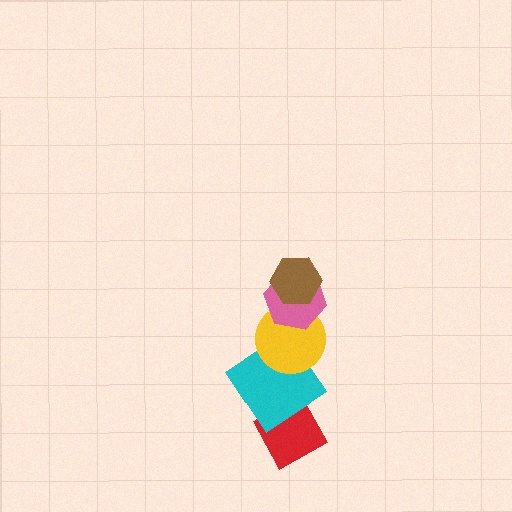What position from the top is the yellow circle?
The yellow circle is 3rd from the top.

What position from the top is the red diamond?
The red diamond is 5th from the top.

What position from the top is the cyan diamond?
The cyan diamond is 4th from the top.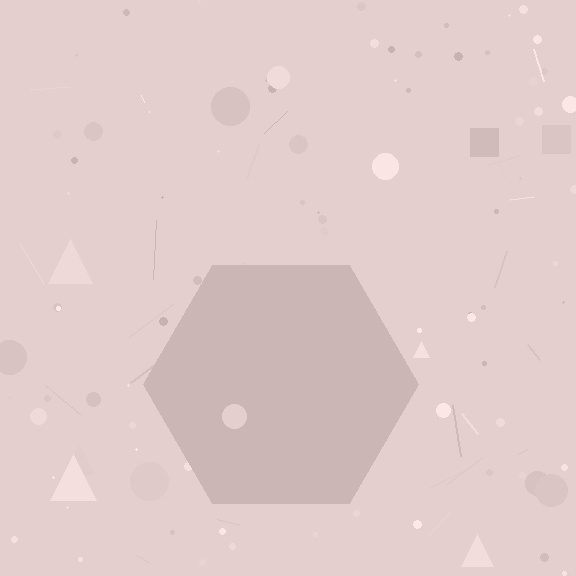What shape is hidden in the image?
A hexagon is hidden in the image.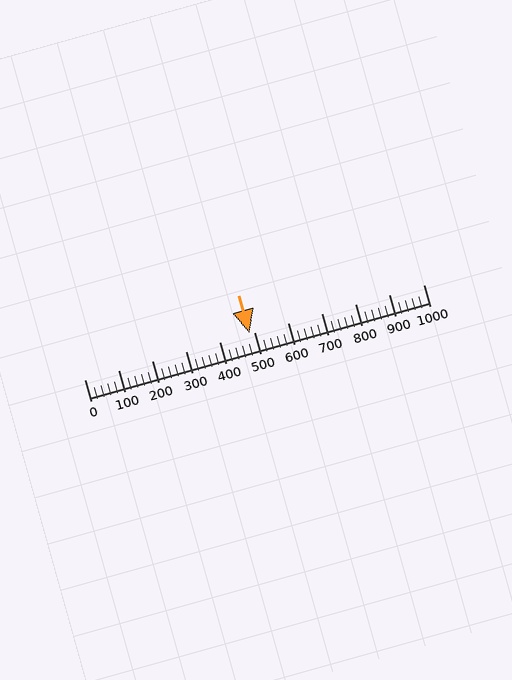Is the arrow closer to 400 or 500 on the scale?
The arrow is closer to 500.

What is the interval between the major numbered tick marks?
The major tick marks are spaced 100 units apart.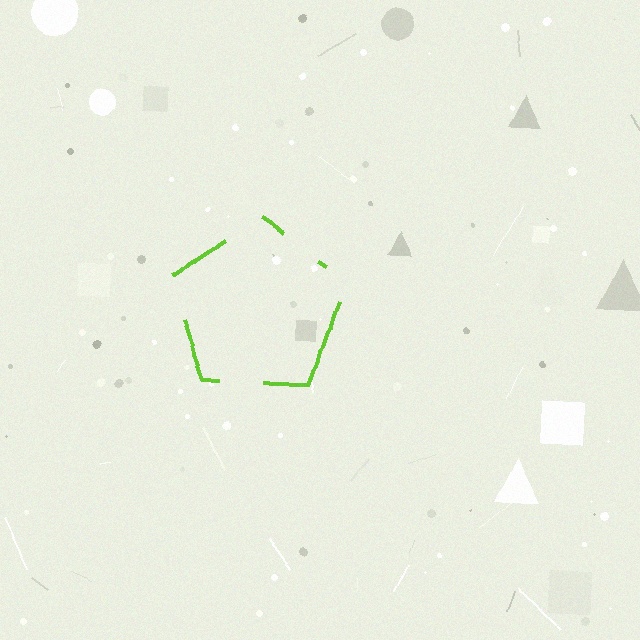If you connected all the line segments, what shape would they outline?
They would outline a pentagon.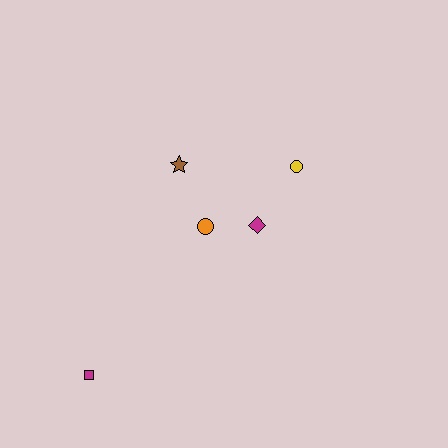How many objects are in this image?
There are 5 objects.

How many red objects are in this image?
There are no red objects.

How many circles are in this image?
There are 2 circles.